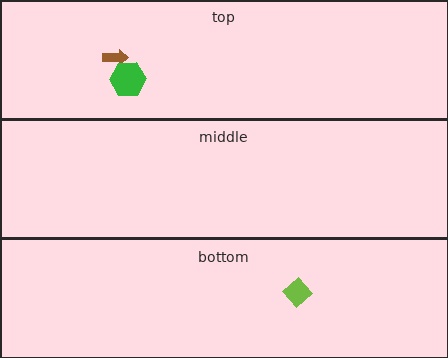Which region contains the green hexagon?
The top region.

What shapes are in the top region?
The brown arrow, the green hexagon.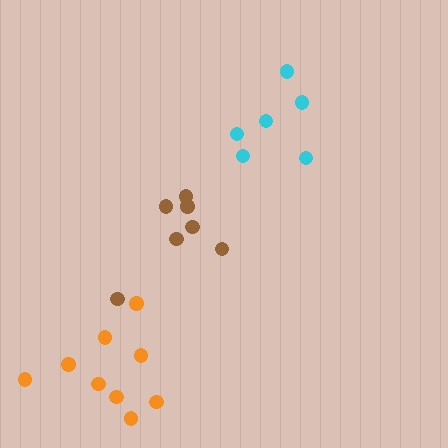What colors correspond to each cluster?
The clusters are colored: cyan, brown, orange.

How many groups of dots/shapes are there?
There are 3 groups.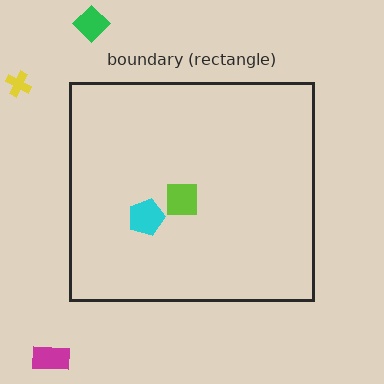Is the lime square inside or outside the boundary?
Inside.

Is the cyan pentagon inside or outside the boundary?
Inside.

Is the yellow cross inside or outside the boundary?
Outside.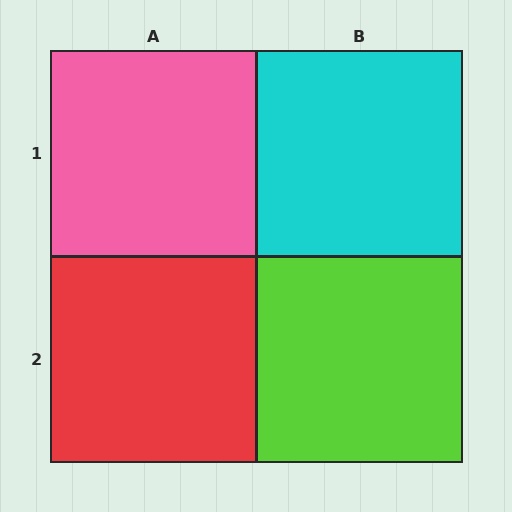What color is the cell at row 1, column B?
Cyan.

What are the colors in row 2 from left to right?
Red, lime.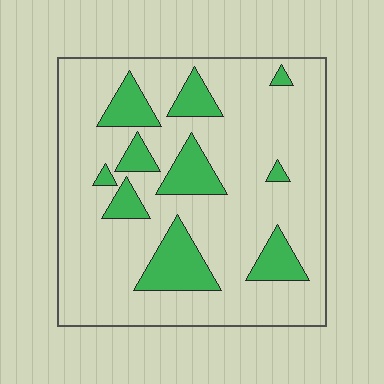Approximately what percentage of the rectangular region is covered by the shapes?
Approximately 20%.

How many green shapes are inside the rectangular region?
10.